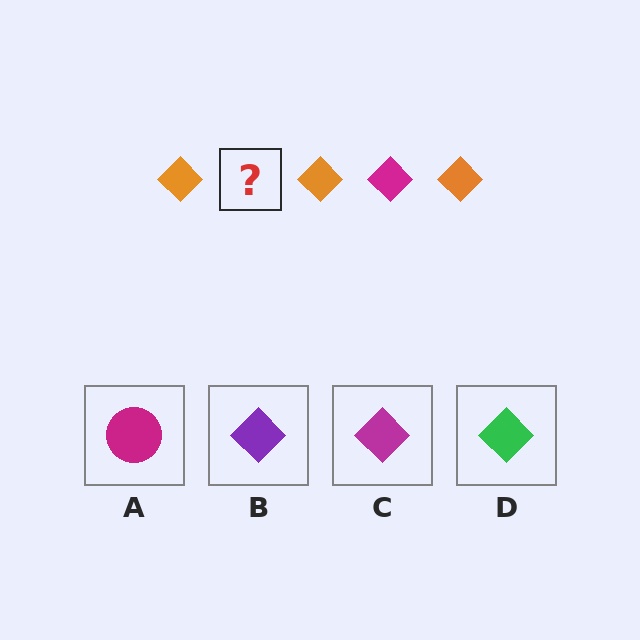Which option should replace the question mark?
Option C.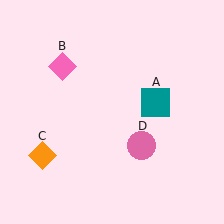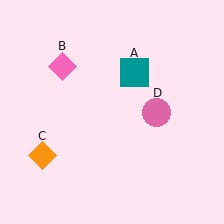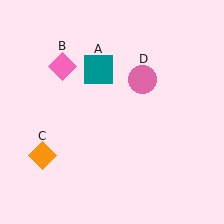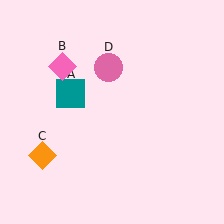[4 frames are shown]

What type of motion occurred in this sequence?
The teal square (object A), pink circle (object D) rotated counterclockwise around the center of the scene.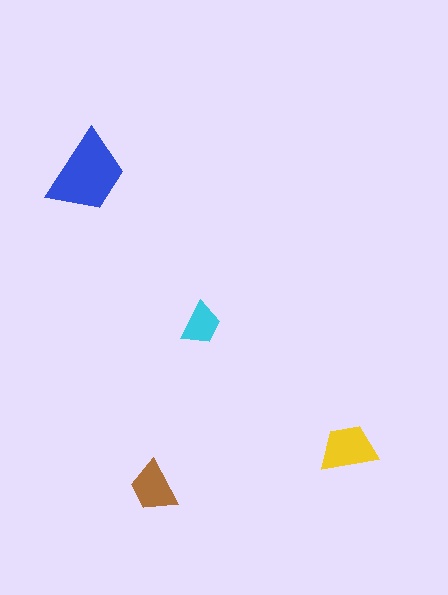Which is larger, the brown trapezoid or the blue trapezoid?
The blue one.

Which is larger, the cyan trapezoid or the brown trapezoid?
The brown one.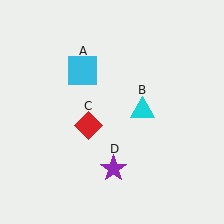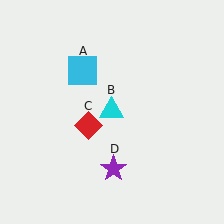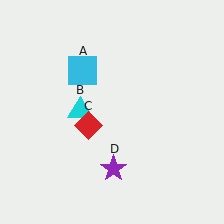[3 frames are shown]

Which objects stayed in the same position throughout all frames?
Cyan square (object A) and red diamond (object C) and purple star (object D) remained stationary.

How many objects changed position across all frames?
1 object changed position: cyan triangle (object B).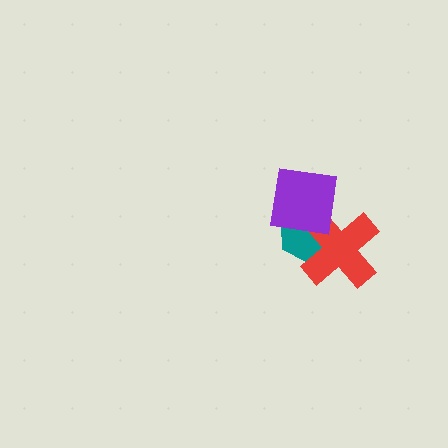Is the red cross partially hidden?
Yes, it is partially covered by another shape.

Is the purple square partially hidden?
No, no other shape covers it.